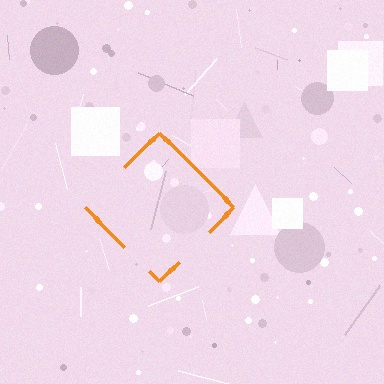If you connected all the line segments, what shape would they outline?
They would outline a diamond.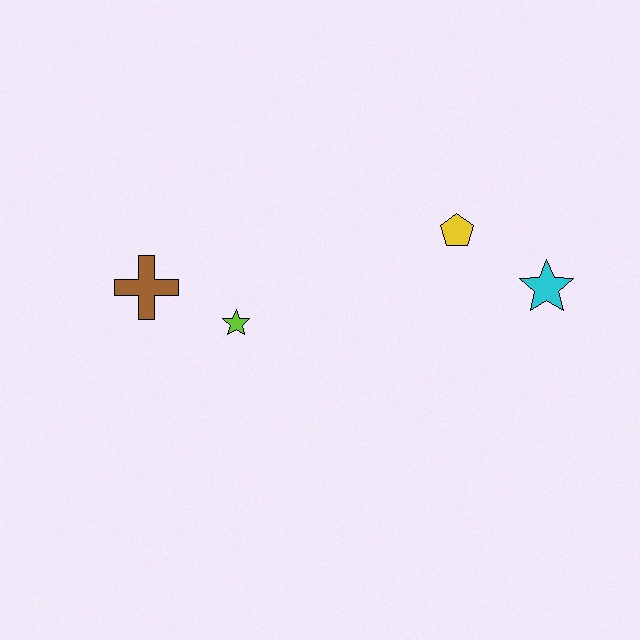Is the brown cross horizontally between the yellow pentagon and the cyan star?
No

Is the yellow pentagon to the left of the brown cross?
No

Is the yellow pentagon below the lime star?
No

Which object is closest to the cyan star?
The yellow pentagon is closest to the cyan star.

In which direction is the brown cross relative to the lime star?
The brown cross is to the left of the lime star.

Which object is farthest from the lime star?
The cyan star is farthest from the lime star.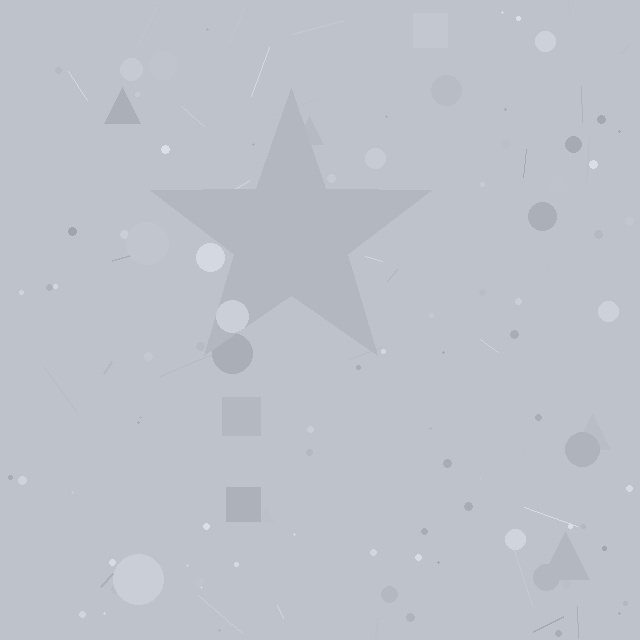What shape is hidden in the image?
A star is hidden in the image.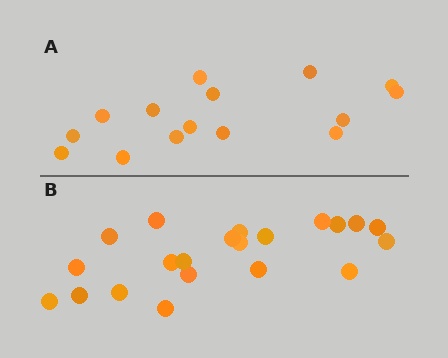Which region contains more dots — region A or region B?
Region B (the bottom region) has more dots.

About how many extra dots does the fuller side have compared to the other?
Region B has about 6 more dots than region A.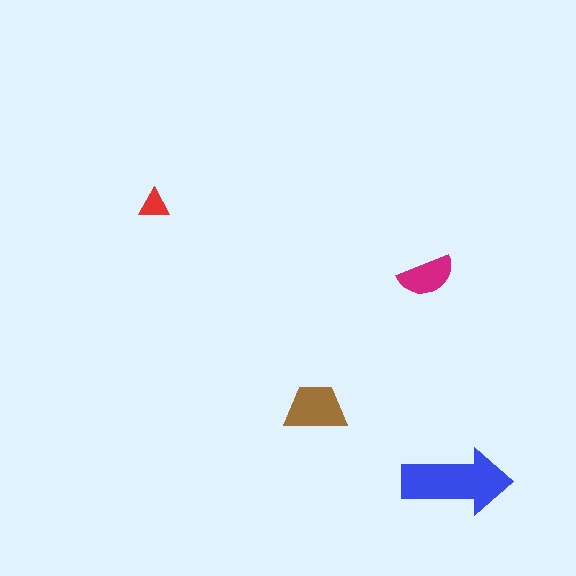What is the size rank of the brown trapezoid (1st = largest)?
2nd.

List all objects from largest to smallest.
The blue arrow, the brown trapezoid, the magenta semicircle, the red triangle.